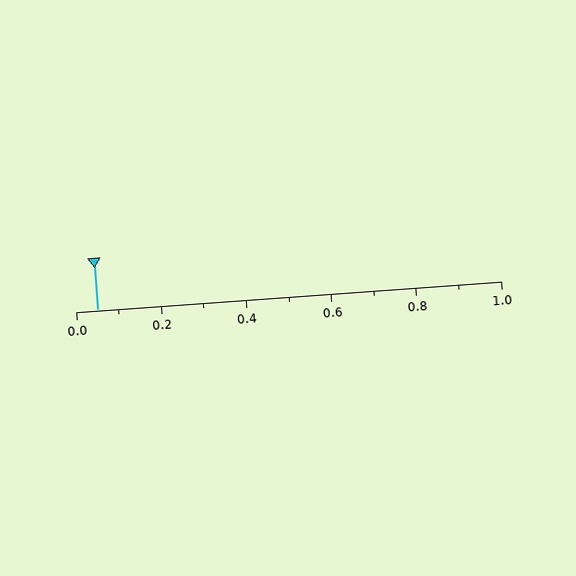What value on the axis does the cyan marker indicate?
The marker indicates approximately 0.05.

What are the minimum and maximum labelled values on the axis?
The axis runs from 0.0 to 1.0.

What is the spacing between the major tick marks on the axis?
The major ticks are spaced 0.2 apart.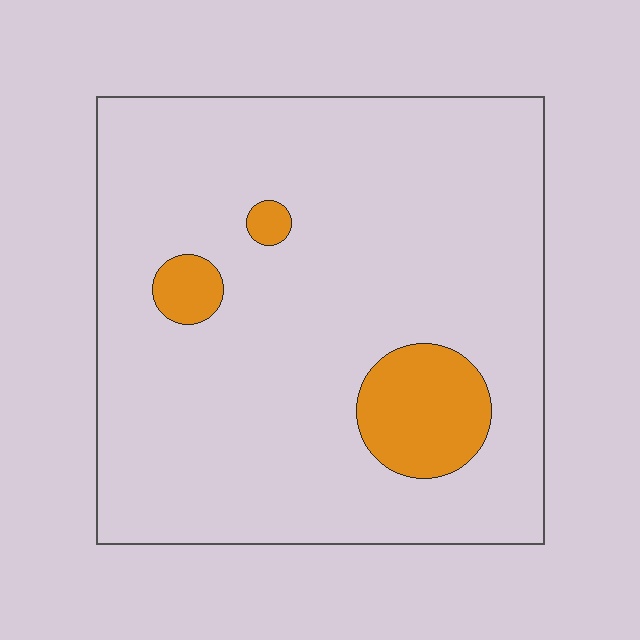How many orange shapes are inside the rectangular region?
3.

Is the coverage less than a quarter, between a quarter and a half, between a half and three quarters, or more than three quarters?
Less than a quarter.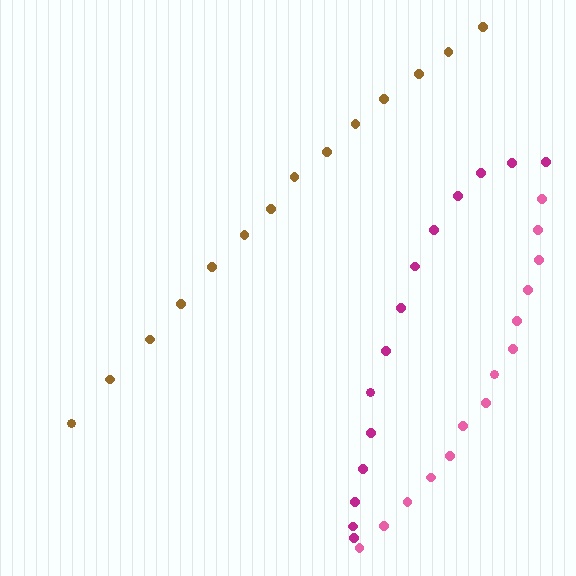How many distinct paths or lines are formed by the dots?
There are 3 distinct paths.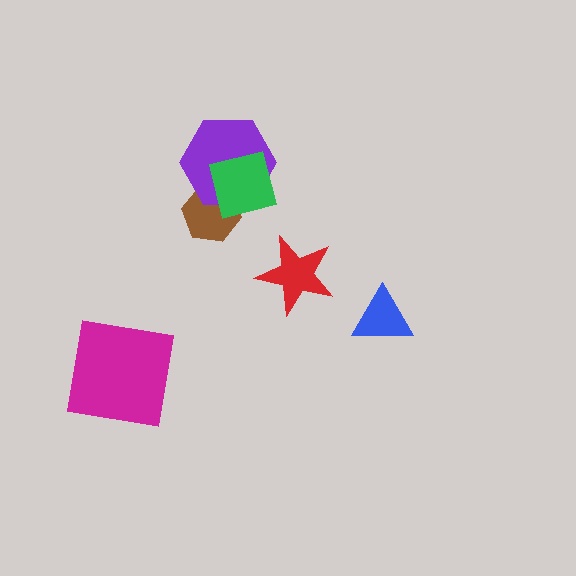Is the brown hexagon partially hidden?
Yes, it is partially covered by another shape.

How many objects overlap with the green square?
2 objects overlap with the green square.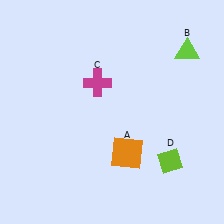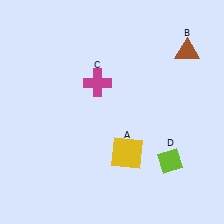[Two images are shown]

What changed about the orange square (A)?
In Image 1, A is orange. In Image 2, it changed to yellow.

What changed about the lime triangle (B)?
In Image 1, B is lime. In Image 2, it changed to brown.